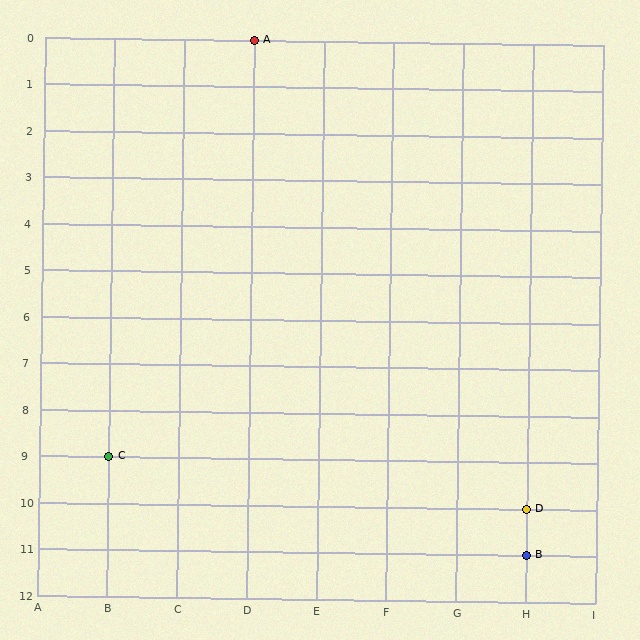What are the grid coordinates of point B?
Point B is at grid coordinates (H, 11).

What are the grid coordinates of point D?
Point D is at grid coordinates (H, 10).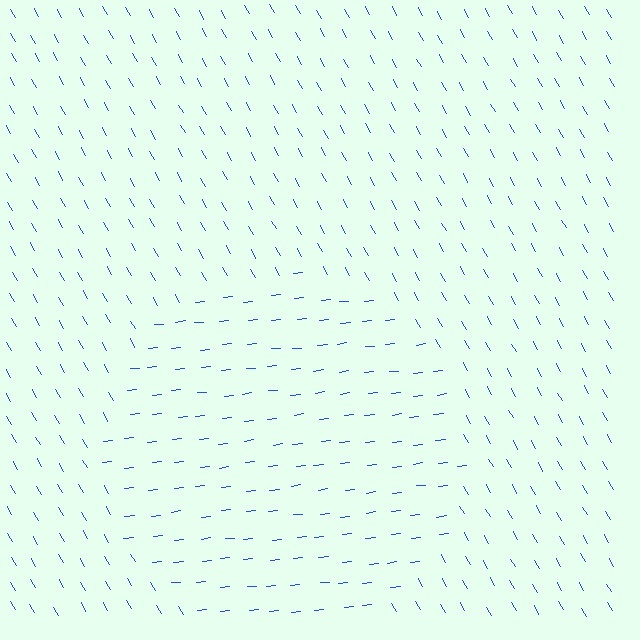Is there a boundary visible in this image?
Yes, there is a texture boundary formed by a change in line orientation.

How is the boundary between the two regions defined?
The boundary is defined purely by a change in line orientation (approximately 67 degrees difference). All lines are the same color and thickness.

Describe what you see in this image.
The image is filled with small blue line segments. A circle region in the image has lines oriented differently from the surrounding lines, creating a visible texture boundary.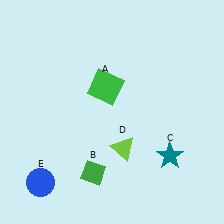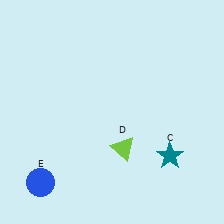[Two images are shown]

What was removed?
The green square (A), the green diamond (B) were removed in Image 2.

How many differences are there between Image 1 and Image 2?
There are 2 differences between the two images.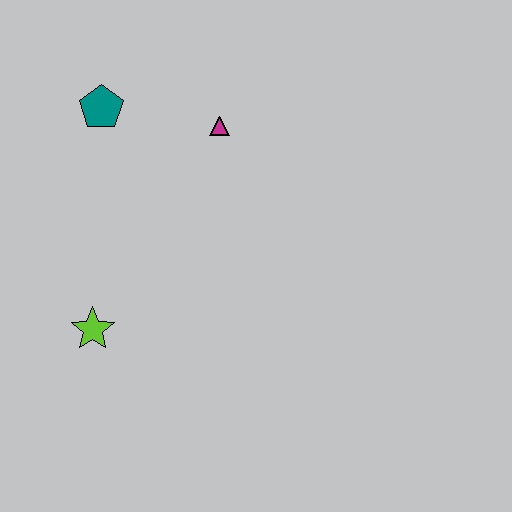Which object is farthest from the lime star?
The magenta triangle is farthest from the lime star.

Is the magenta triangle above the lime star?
Yes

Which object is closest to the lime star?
The teal pentagon is closest to the lime star.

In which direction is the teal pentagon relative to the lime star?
The teal pentagon is above the lime star.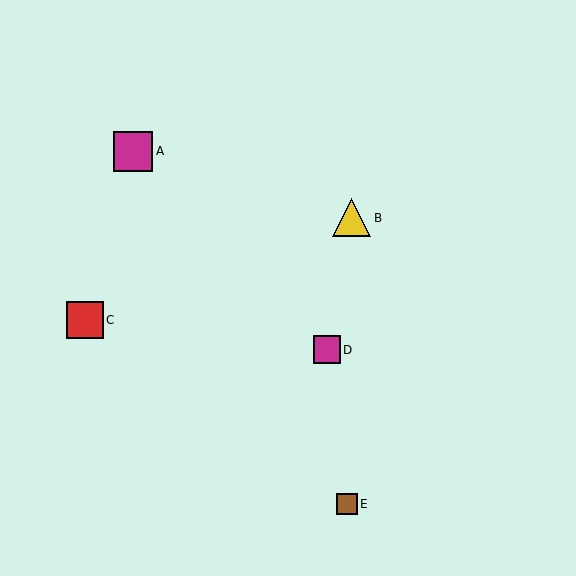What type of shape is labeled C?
Shape C is a red square.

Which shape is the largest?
The magenta square (labeled A) is the largest.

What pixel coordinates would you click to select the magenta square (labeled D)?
Click at (327, 350) to select the magenta square D.